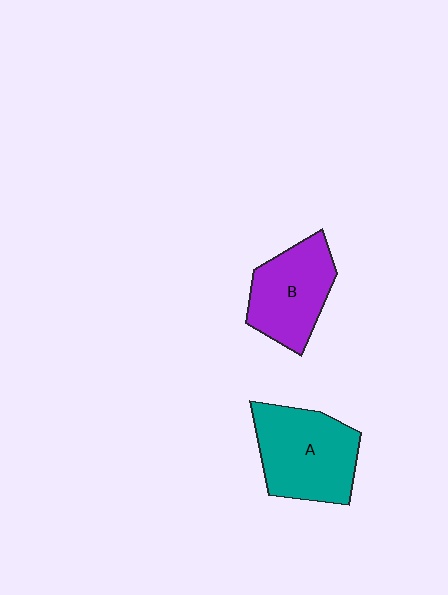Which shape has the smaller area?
Shape B (purple).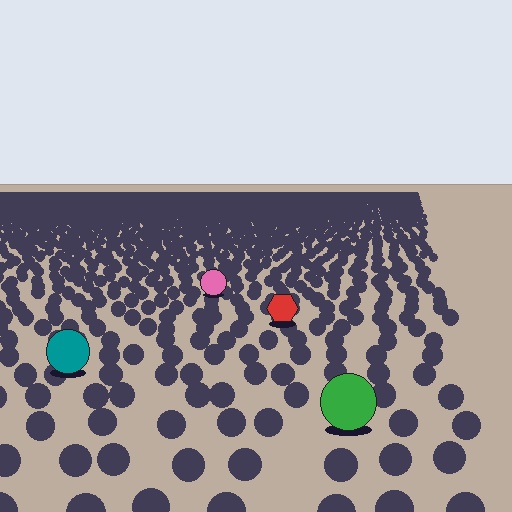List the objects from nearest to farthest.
From nearest to farthest: the green circle, the teal circle, the red hexagon, the pink circle.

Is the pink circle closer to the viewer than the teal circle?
No. The teal circle is closer — you can tell from the texture gradient: the ground texture is coarser near it.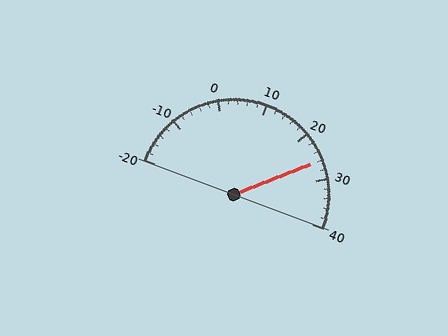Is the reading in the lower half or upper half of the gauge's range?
The reading is in the upper half of the range (-20 to 40).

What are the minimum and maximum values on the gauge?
The gauge ranges from -20 to 40.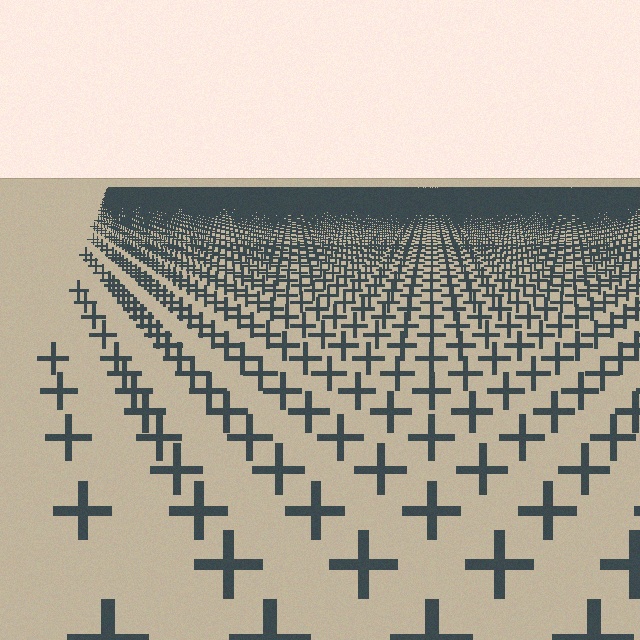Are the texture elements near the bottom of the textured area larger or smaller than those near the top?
Larger. Near the bottom, elements are closer to the viewer and appear at a bigger on-screen size.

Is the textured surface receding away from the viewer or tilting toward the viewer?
The surface is receding away from the viewer. Texture elements get smaller and denser toward the top.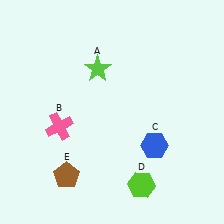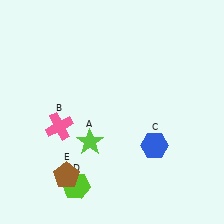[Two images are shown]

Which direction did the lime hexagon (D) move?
The lime hexagon (D) moved left.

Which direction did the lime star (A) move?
The lime star (A) moved down.